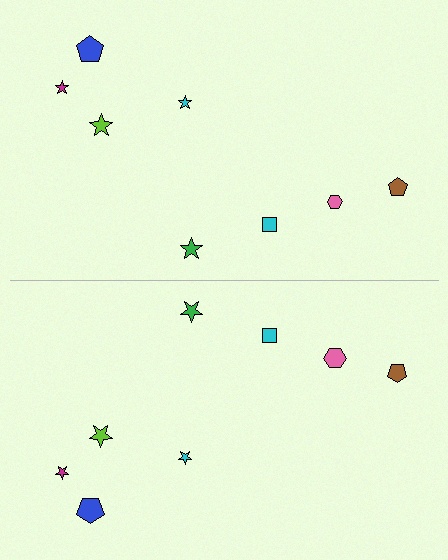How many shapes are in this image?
There are 16 shapes in this image.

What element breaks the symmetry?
The pink hexagon on the bottom side has a different size than its mirror counterpart.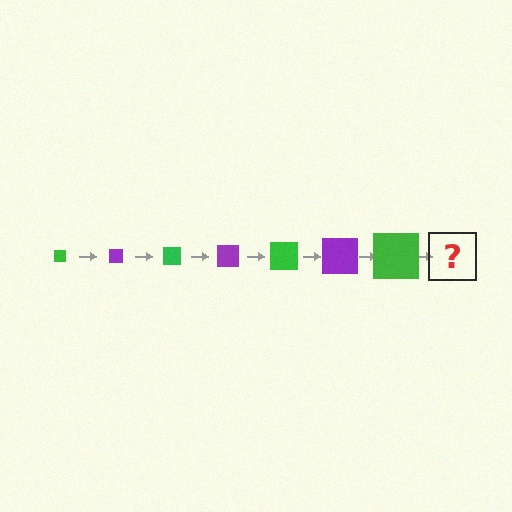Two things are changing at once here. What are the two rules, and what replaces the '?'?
The two rules are that the square grows larger each step and the color cycles through green and purple. The '?' should be a purple square, larger than the previous one.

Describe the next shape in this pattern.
It should be a purple square, larger than the previous one.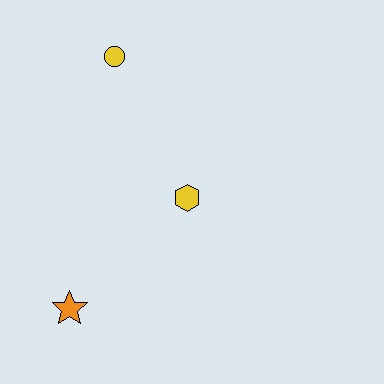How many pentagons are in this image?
There are no pentagons.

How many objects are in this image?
There are 3 objects.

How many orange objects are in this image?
There is 1 orange object.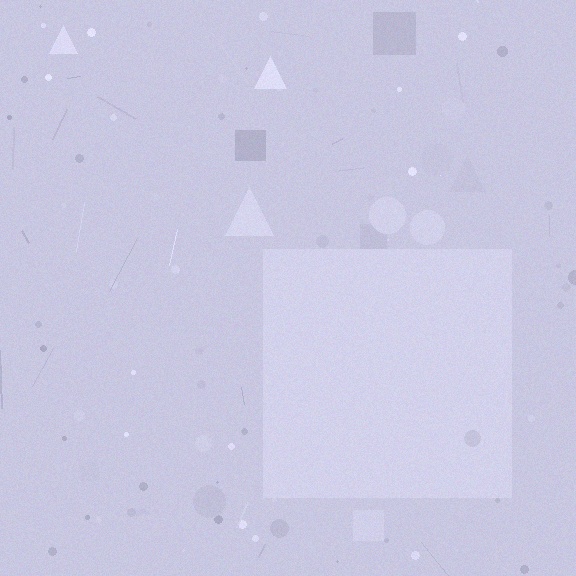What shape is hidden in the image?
A square is hidden in the image.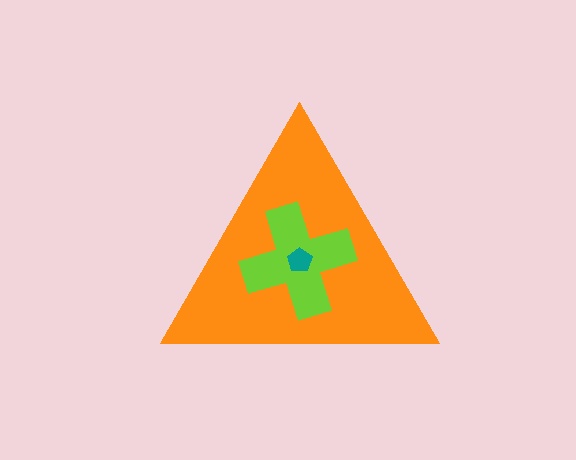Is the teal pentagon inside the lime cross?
Yes.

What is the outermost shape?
The orange triangle.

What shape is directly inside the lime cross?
The teal pentagon.